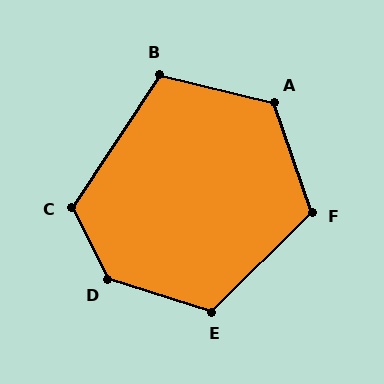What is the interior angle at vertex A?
Approximately 122 degrees (obtuse).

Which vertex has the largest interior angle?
D, at approximately 134 degrees.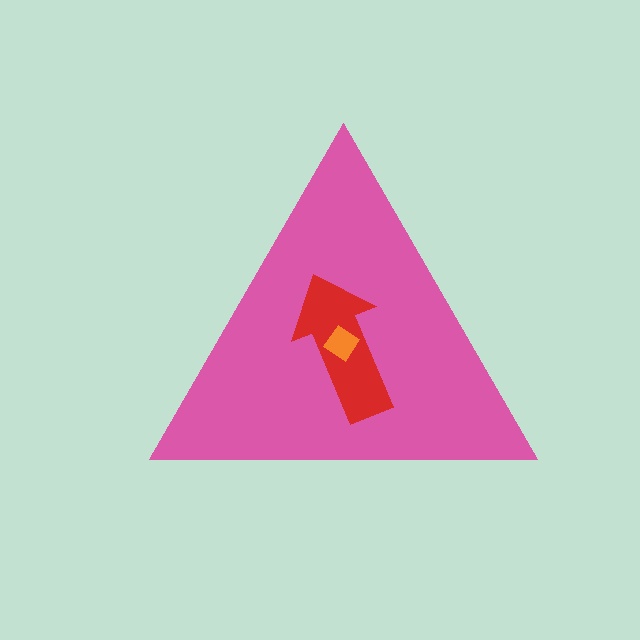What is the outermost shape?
The pink triangle.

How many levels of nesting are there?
3.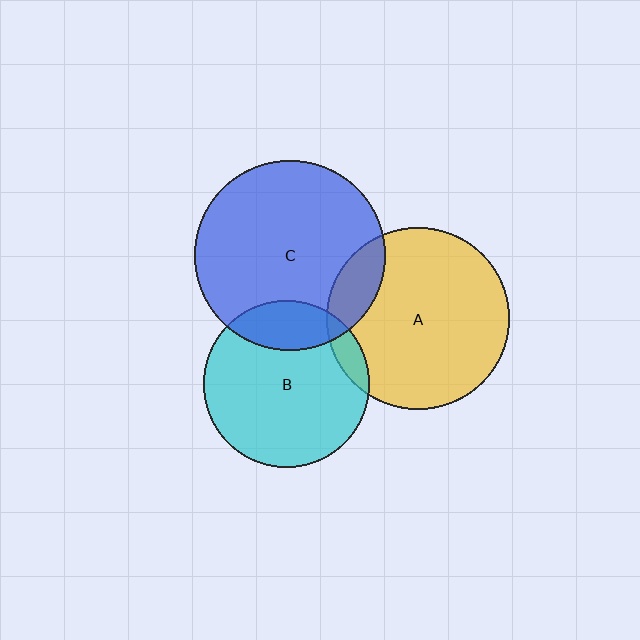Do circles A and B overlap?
Yes.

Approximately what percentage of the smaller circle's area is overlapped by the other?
Approximately 10%.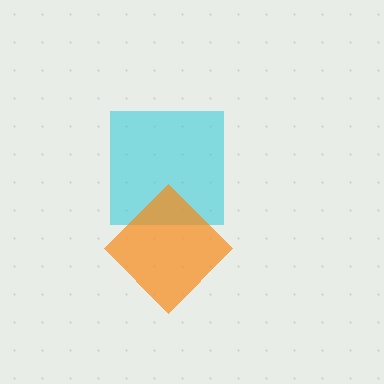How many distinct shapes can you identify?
There are 2 distinct shapes: a cyan square, an orange diamond.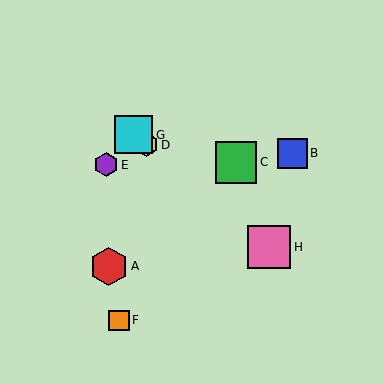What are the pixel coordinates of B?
Object B is at (292, 153).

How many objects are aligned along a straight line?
3 objects (D, G, H) are aligned along a straight line.